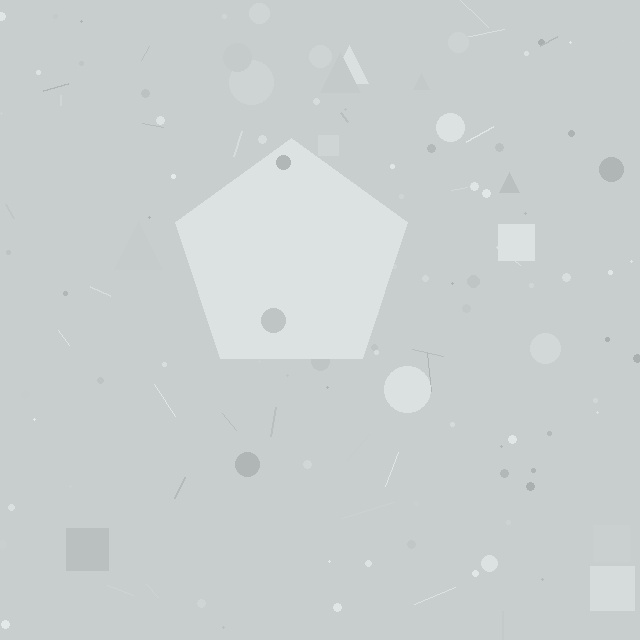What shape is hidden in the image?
A pentagon is hidden in the image.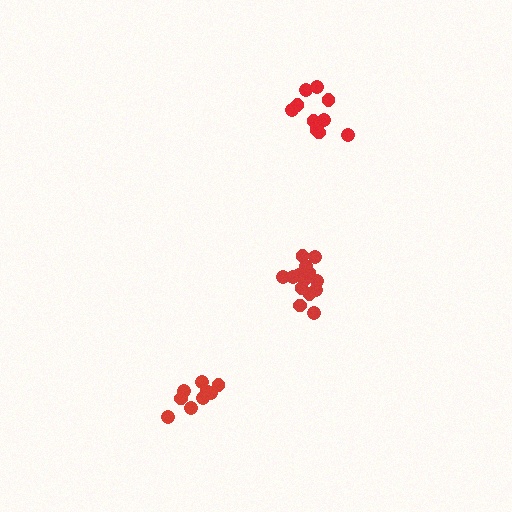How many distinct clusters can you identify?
There are 3 distinct clusters.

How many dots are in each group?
Group 1: 9 dots, Group 2: 11 dots, Group 3: 14 dots (34 total).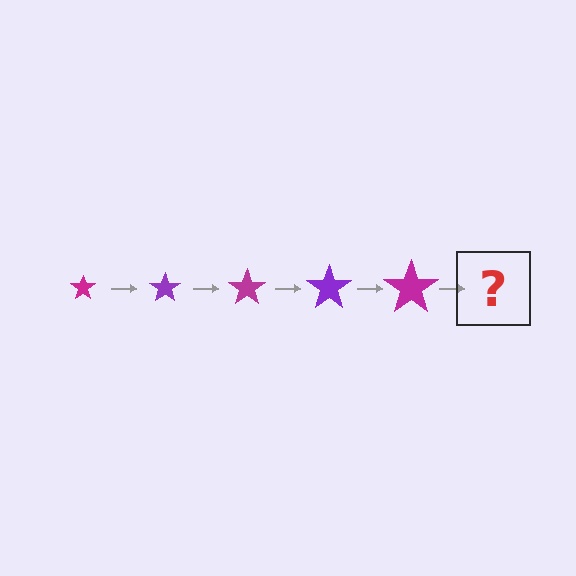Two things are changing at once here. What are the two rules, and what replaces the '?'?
The two rules are that the star grows larger each step and the color cycles through magenta and purple. The '?' should be a purple star, larger than the previous one.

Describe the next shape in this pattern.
It should be a purple star, larger than the previous one.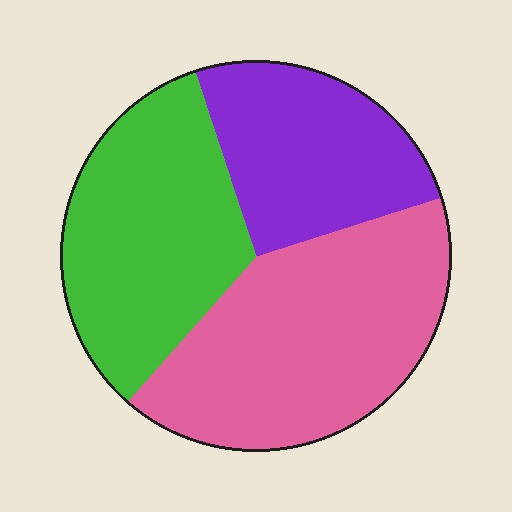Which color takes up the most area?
Pink, at roughly 40%.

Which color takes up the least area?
Purple, at roughly 25%.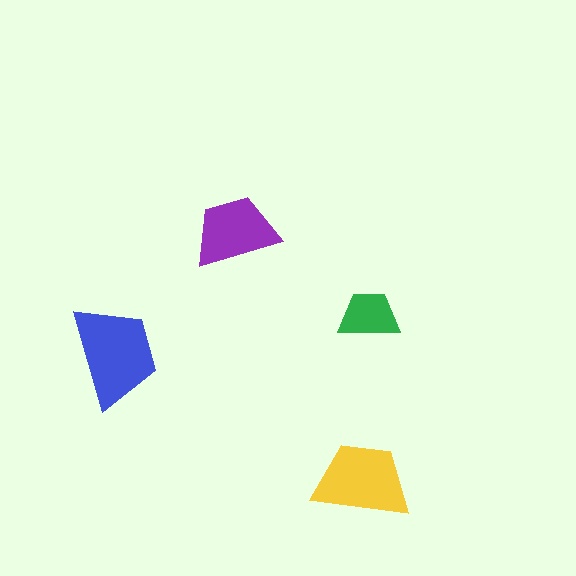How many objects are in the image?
There are 4 objects in the image.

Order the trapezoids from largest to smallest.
the blue one, the yellow one, the purple one, the green one.